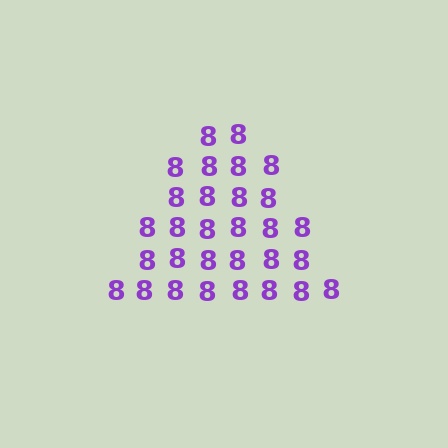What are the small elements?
The small elements are digit 8's.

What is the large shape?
The large shape is a triangle.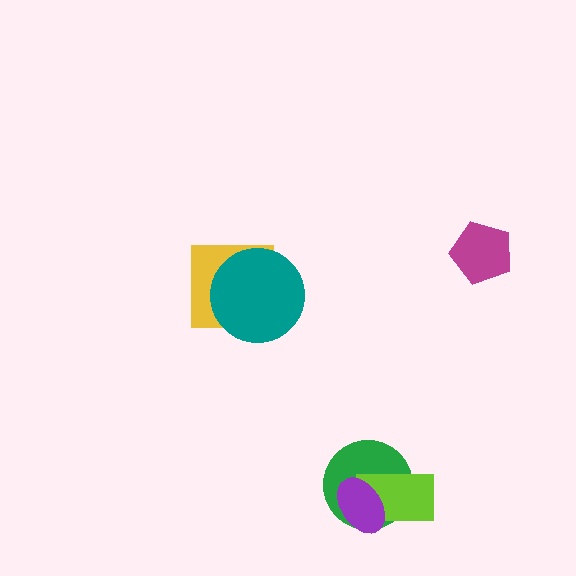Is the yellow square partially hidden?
Yes, it is partially covered by another shape.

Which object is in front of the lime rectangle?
The purple ellipse is in front of the lime rectangle.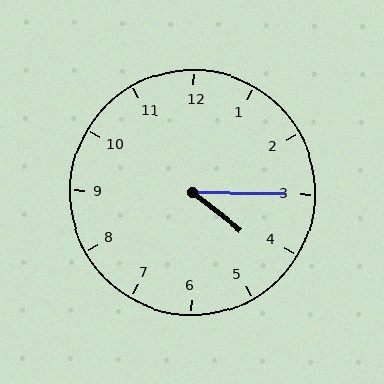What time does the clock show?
4:15.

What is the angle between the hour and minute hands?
Approximately 38 degrees.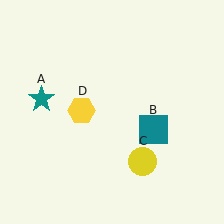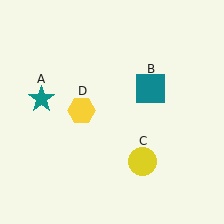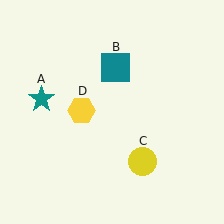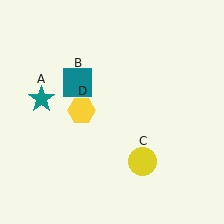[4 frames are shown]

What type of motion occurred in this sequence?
The teal square (object B) rotated counterclockwise around the center of the scene.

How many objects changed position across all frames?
1 object changed position: teal square (object B).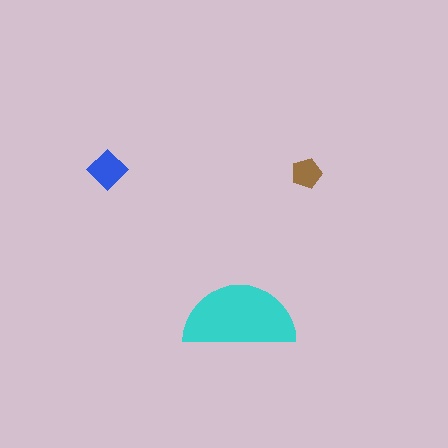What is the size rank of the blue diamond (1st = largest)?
2nd.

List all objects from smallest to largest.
The brown pentagon, the blue diamond, the cyan semicircle.